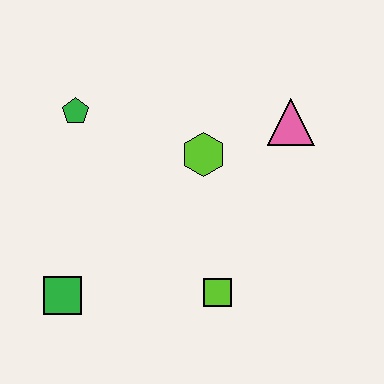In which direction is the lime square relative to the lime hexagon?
The lime square is below the lime hexagon.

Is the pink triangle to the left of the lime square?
No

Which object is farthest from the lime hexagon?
The green square is farthest from the lime hexagon.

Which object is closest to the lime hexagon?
The pink triangle is closest to the lime hexagon.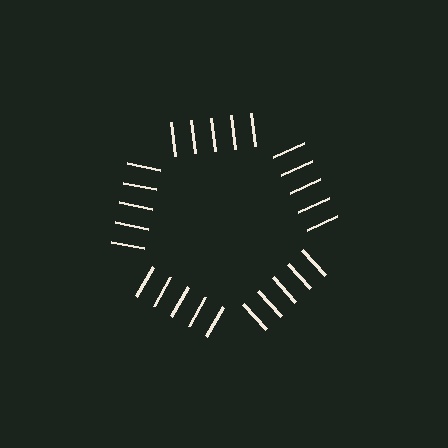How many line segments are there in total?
25 — 5 along each of the 5 edges.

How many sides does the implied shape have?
5 sides — the line-ends trace a pentagon.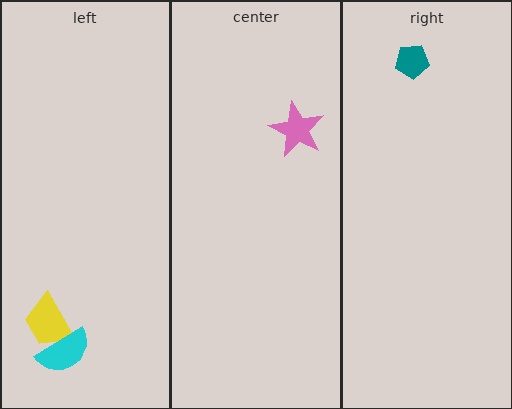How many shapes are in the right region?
1.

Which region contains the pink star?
The center region.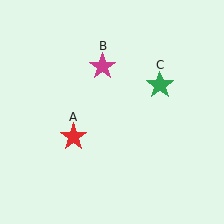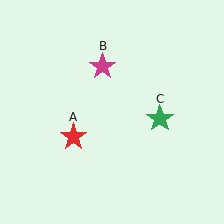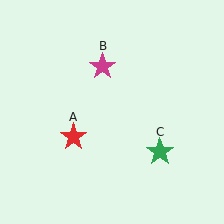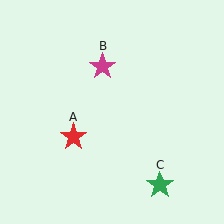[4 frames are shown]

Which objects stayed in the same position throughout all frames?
Red star (object A) and magenta star (object B) remained stationary.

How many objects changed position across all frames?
1 object changed position: green star (object C).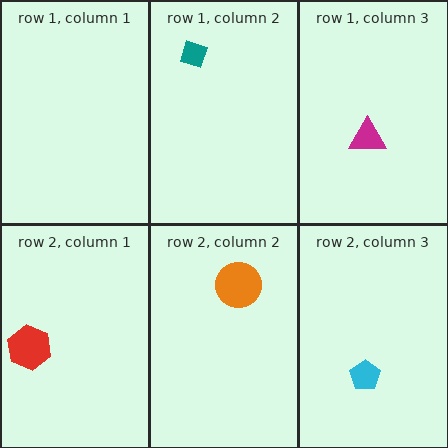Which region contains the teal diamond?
The row 1, column 2 region.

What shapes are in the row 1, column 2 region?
The teal diamond.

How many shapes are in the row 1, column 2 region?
1.